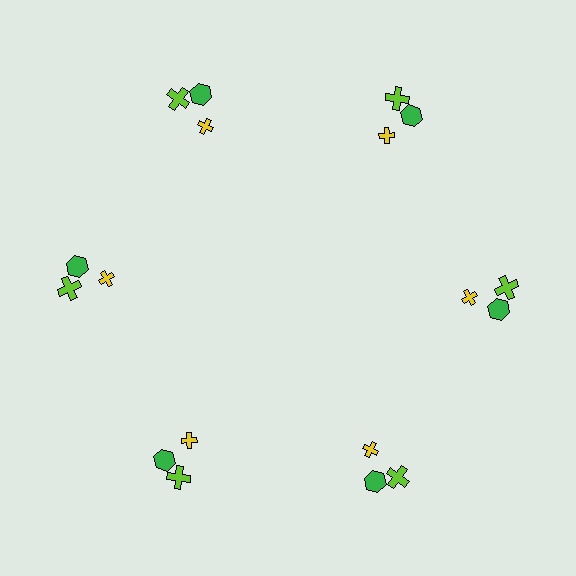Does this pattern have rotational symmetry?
Yes, this pattern has 6-fold rotational symmetry. It looks the same after rotating 60 degrees around the center.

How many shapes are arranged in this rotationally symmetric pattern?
There are 18 shapes, arranged in 6 groups of 3.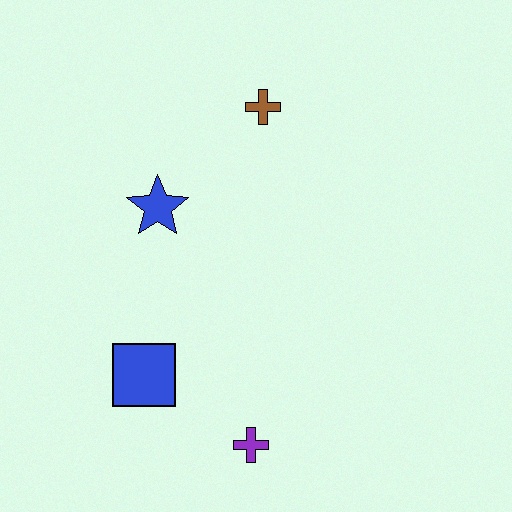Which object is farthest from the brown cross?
The purple cross is farthest from the brown cross.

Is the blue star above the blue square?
Yes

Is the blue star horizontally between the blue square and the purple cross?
Yes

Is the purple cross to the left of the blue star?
No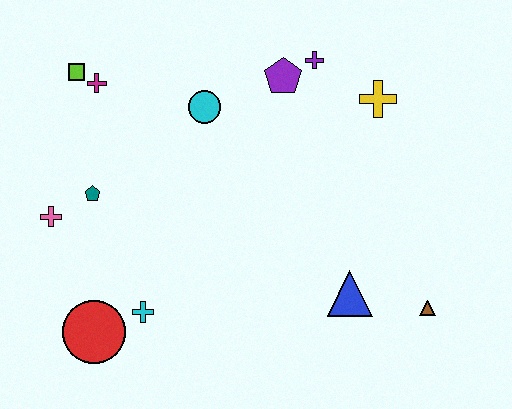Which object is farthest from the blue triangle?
The lime square is farthest from the blue triangle.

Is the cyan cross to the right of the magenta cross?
Yes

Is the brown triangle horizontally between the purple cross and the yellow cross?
No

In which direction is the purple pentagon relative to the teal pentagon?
The purple pentagon is to the right of the teal pentagon.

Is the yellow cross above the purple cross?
No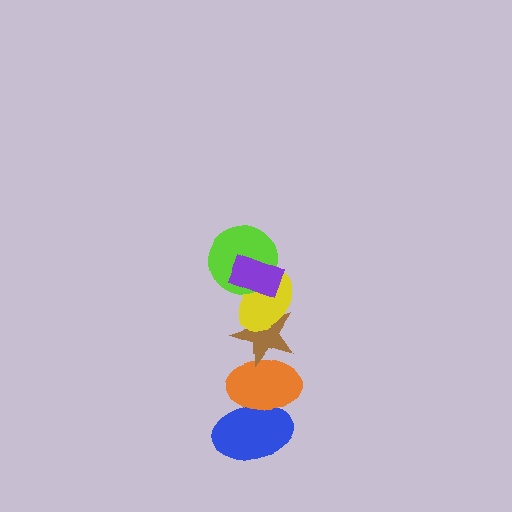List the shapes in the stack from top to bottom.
From top to bottom: the purple rectangle, the lime circle, the yellow ellipse, the brown star, the orange ellipse, the blue ellipse.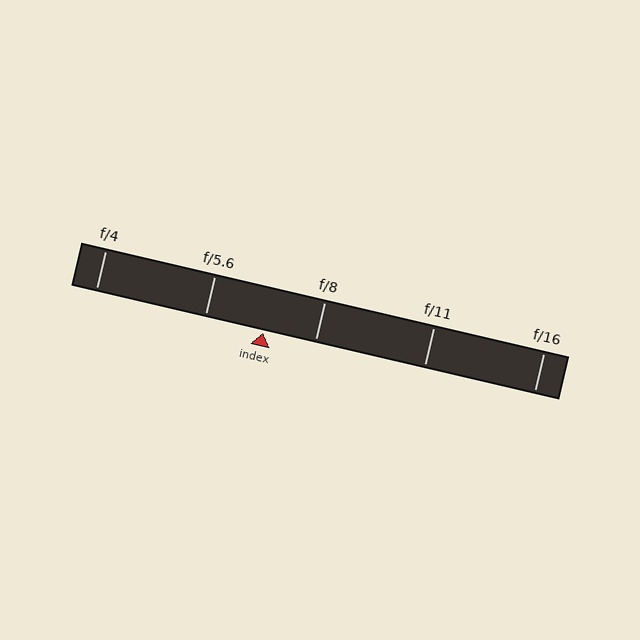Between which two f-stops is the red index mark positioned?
The index mark is between f/5.6 and f/8.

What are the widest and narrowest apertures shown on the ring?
The widest aperture shown is f/4 and the narrowest is f/16.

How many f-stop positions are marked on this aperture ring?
There are 5 f-stop positions marked.